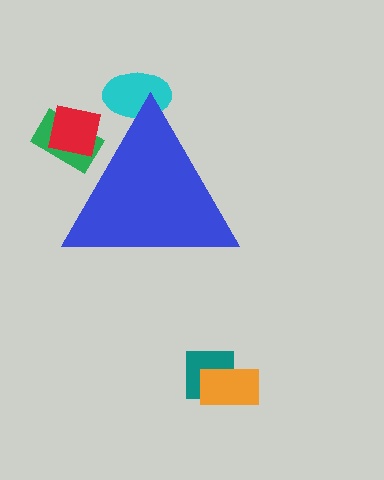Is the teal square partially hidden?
No, the teal square is fully visible.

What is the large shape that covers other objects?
A blue triangle.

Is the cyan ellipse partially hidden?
Yes, the cyan ellipse is partially hidden behind the blue triangle.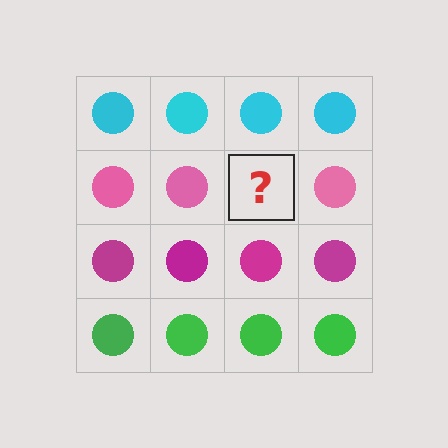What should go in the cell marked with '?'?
The missing cell should contain a pink circle.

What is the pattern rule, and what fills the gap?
The rule is that each row has a consistent color. The gap should be filled with a pink circle.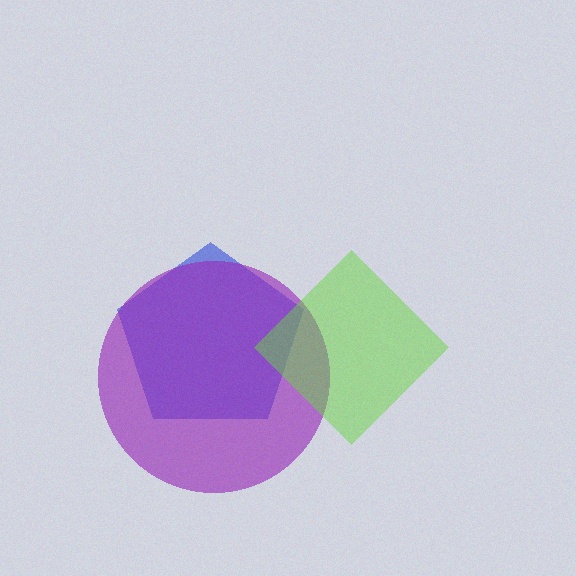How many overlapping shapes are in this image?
There are 3 overlapping shapes in the image.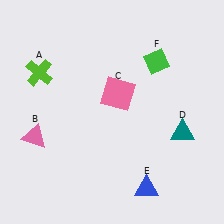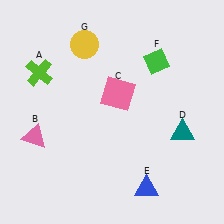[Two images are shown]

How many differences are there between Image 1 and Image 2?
There is 1 difference between the two images.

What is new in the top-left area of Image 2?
A yellow circle (G) was added in the top-left area of Image 2.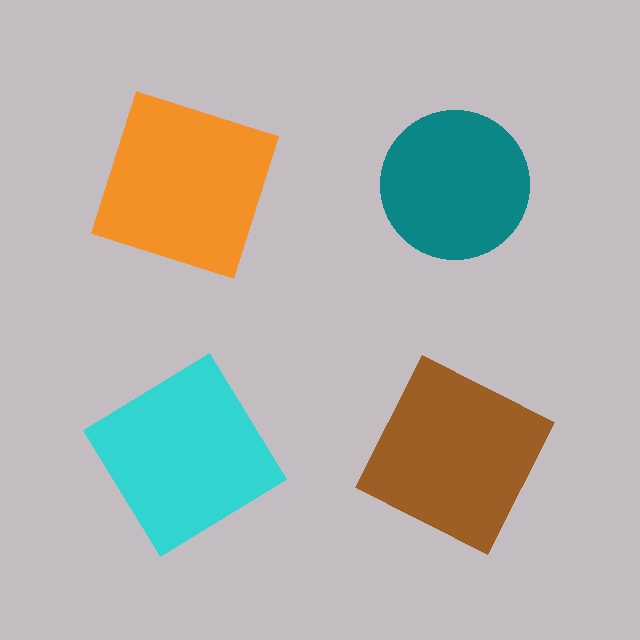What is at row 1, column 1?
An orange square.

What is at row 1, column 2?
A teal circle.